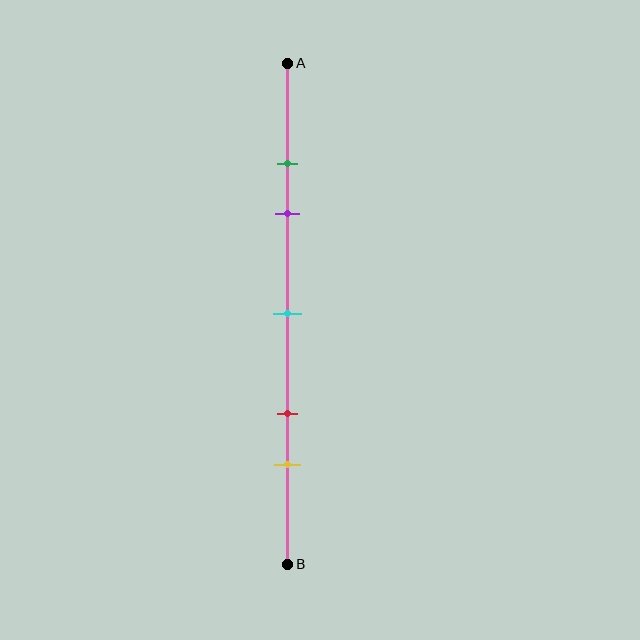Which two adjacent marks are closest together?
The green and purple marks are the closest adjacent pair.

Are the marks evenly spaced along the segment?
No, the marks are not evenly spaced.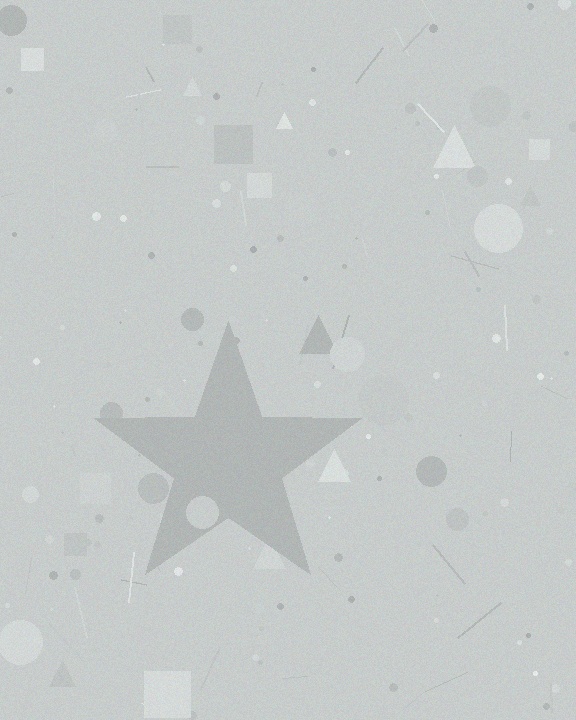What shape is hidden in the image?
A star is hidden in the image.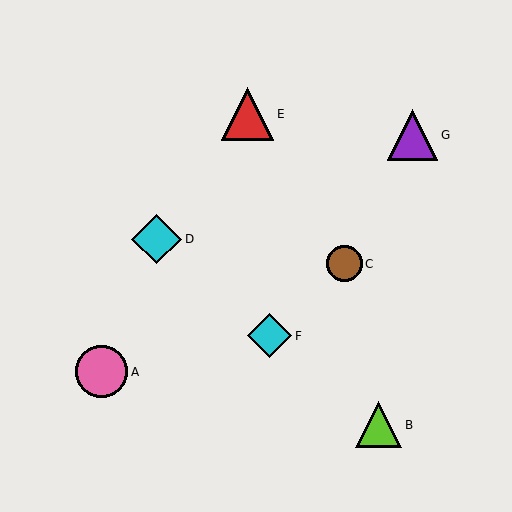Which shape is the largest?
The red triangle (labeled E) is the largest.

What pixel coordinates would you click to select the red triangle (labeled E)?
Click at (247, 114) to select the red triangle E.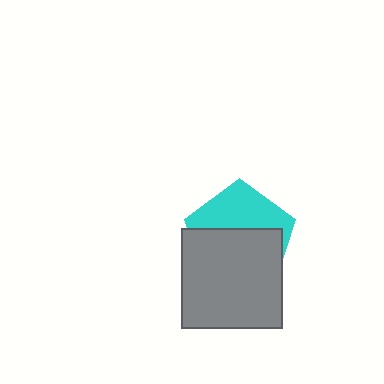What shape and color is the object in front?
The object in front is a gray square.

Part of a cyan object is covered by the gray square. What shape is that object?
It is a pentagon.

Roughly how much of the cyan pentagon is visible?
A small part of it is visible (roughly 40%).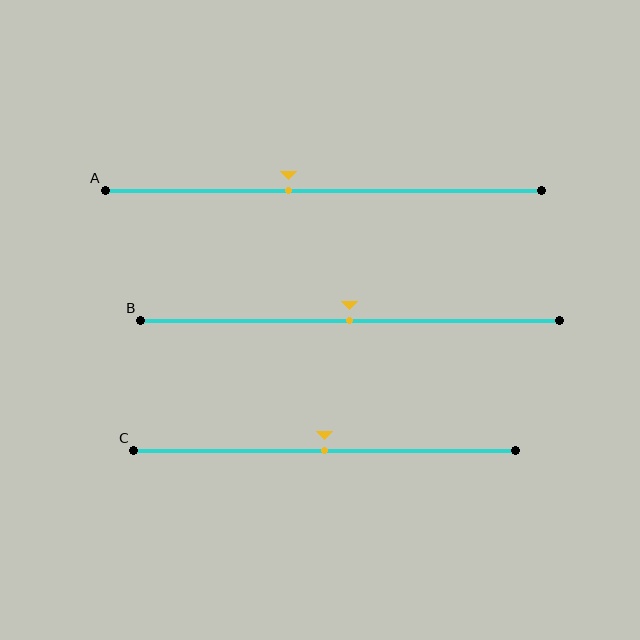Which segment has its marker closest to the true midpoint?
Segment B has its marker closest to the true midpoint.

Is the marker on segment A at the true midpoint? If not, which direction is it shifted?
No, the marker on segment A is shifted to the left by about 8% of the segment length.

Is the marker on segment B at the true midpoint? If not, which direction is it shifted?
Yes, the marker on segment B is at the true midpoint.